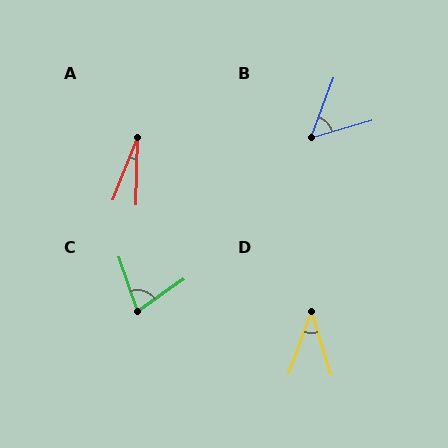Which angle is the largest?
C, at approximately 74 degrees.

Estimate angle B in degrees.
Approximately 53 degrees.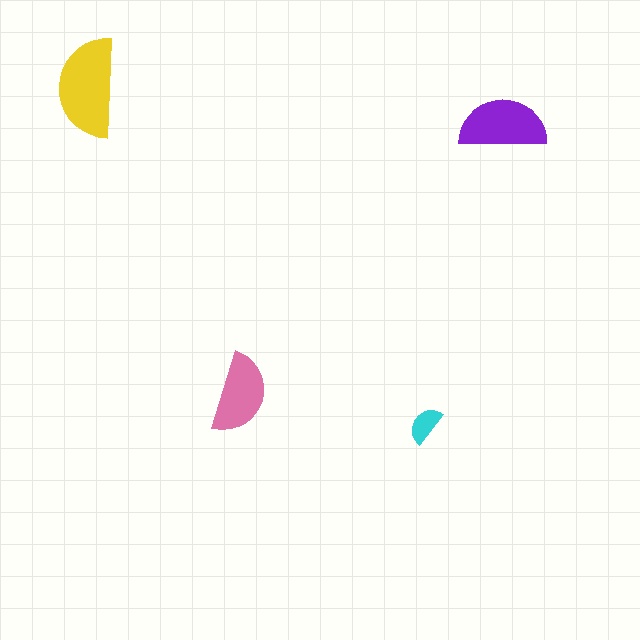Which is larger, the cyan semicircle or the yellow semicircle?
The yellow one.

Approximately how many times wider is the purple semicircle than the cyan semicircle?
About 2 times wider.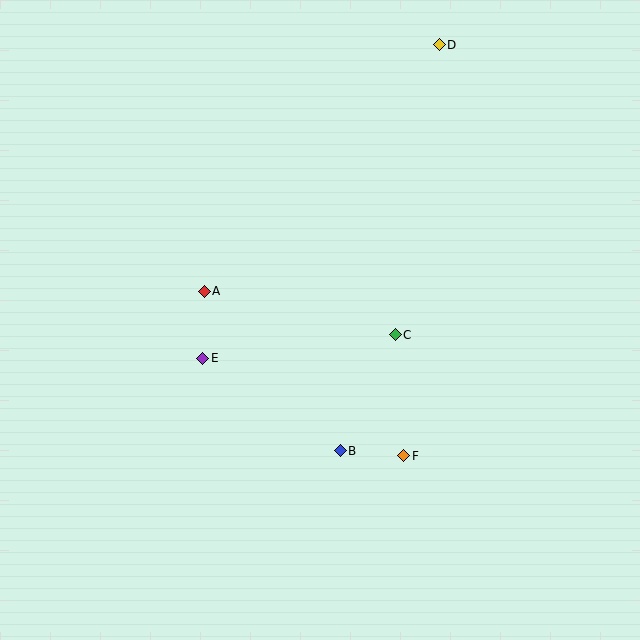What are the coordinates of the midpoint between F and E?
The midpoint between F and E is at (303, 407).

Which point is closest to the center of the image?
Point C at (395, 335) is closest to the center.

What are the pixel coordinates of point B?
Point B is at (340, 451).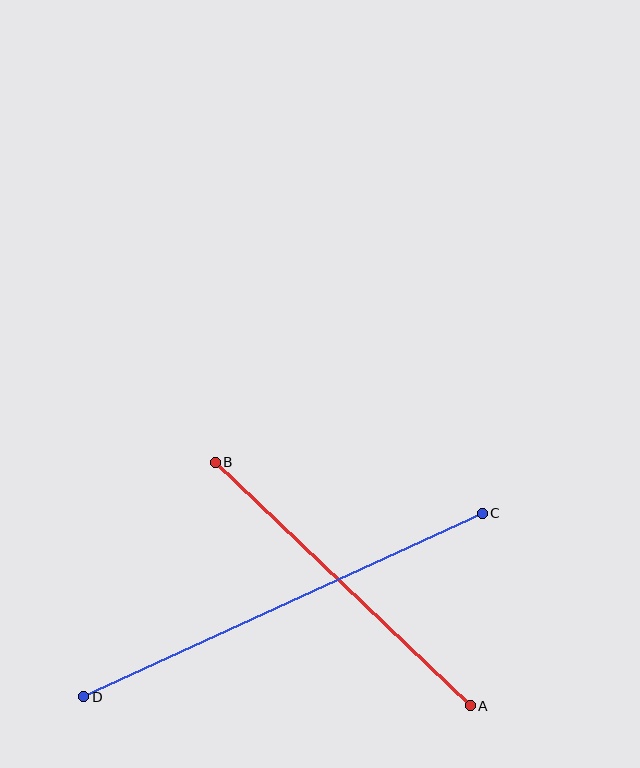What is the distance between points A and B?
The distance is approximately 353 pixels.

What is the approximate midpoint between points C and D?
The midpoint is at approximately (283, 605) pixels.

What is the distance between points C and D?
The distance is approximately 439 pixels.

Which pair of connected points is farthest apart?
Points C and D are farthest apart.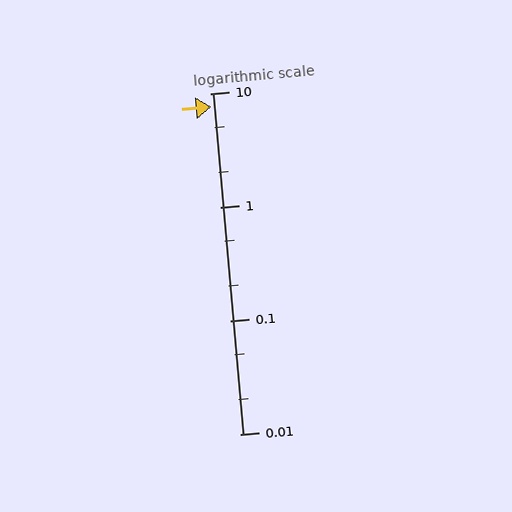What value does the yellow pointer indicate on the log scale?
The pointer indicates approximately 7.6.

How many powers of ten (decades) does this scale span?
The scale spans 3 decades, from 0.01 to 10.